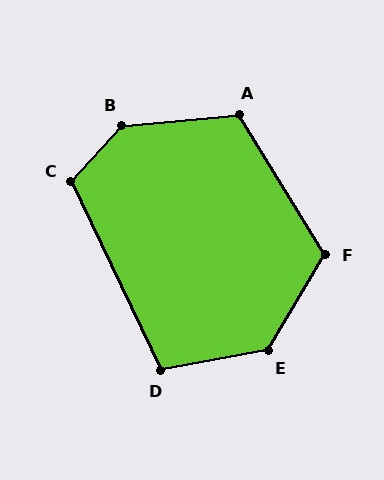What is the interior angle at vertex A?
Approximately 116 degrees (obtuse).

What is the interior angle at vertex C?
Approximately 113 degrees (obtuse).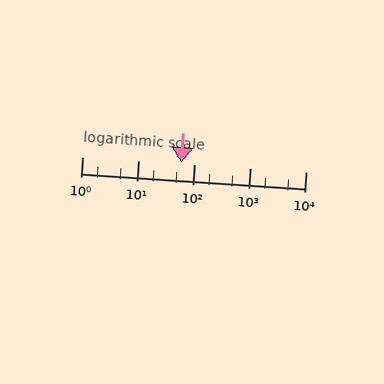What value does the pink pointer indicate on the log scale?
The pointer indicates approximately 61.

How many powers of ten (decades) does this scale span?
The scale spans 4 decades, from 1 to 10000.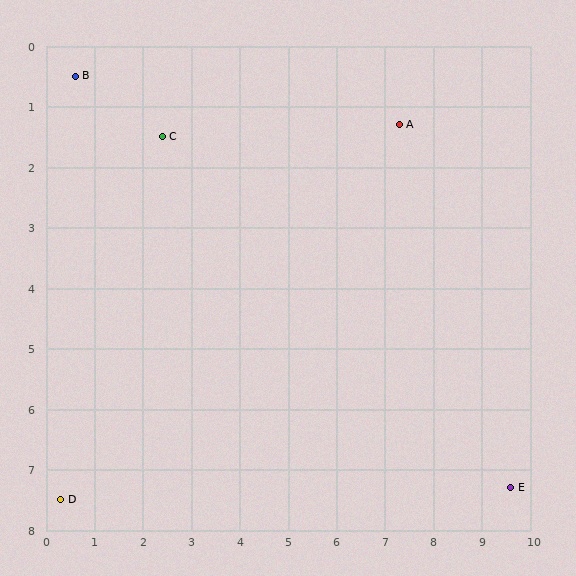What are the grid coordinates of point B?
Point B is at approximately (0.6, 0.5).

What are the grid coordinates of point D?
Point D is at approximately (0.3, 7.5).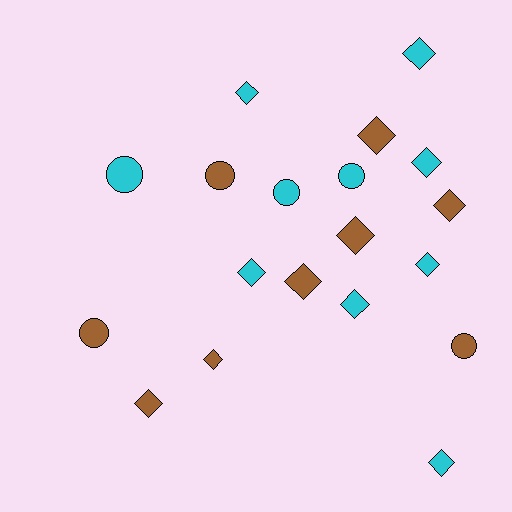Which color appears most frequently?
Cyan, with 10 objects.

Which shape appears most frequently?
Diamond, with 13 objects.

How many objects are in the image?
There are 19 objects.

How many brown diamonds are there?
There are 6 brown diamonds.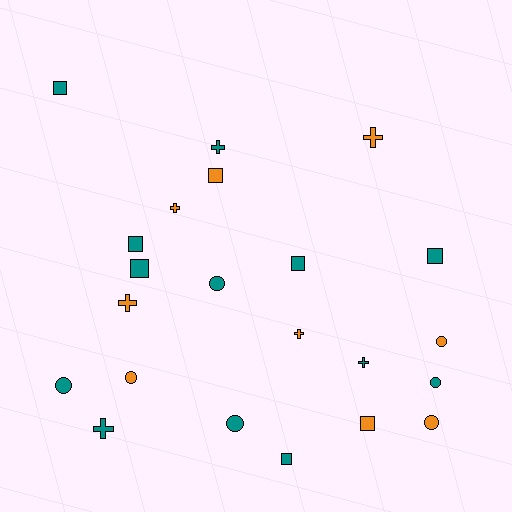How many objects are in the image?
There are 22 objects.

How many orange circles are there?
There are 3 orange circles.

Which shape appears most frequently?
Square, with 8 objects.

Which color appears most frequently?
Teal, with 13 objects.